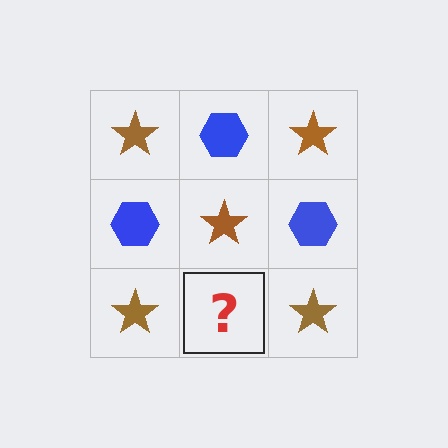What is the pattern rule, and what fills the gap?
The rule is that it alternates brown star and blue hexagon in a checkerboard pattern. The gap should be filled with a blue hexagon.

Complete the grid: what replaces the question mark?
The question mark should be replaced with a blue hexagon.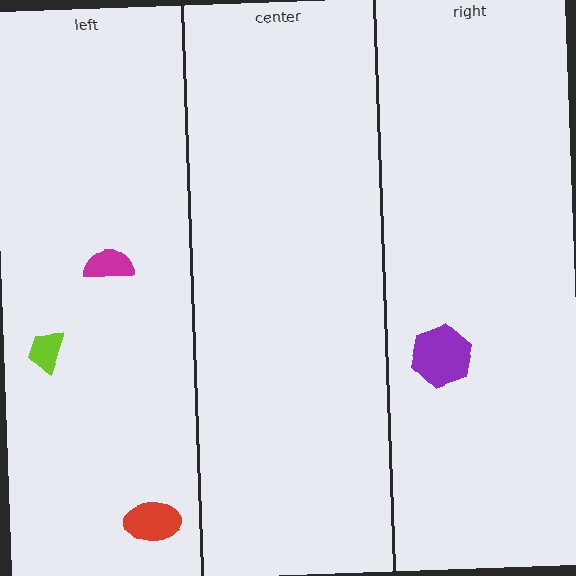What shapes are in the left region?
The red ellipse, the lime trapezoid, the magenta semicircle.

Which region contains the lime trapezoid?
The left region.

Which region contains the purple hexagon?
The right region.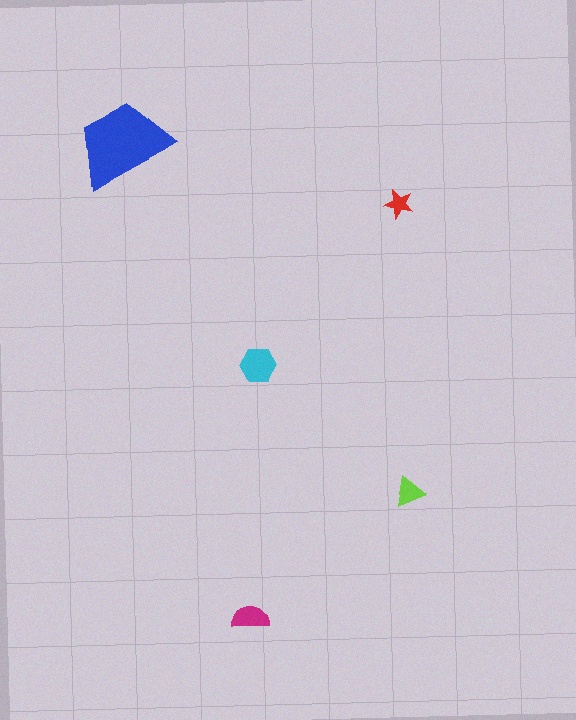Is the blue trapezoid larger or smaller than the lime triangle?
Larger.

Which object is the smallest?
The red star.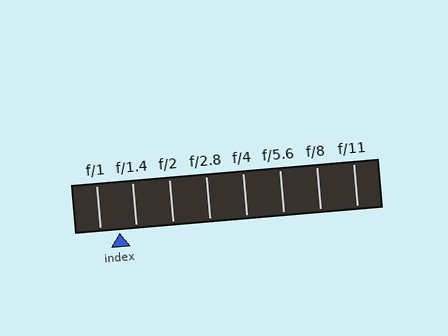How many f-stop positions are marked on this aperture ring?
There are 8 f-stop positions marked.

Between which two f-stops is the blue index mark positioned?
The index mark is between f/1 and f/1.4.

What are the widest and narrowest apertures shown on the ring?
The widest aperture shown is f/1 and the narrowest is f/11.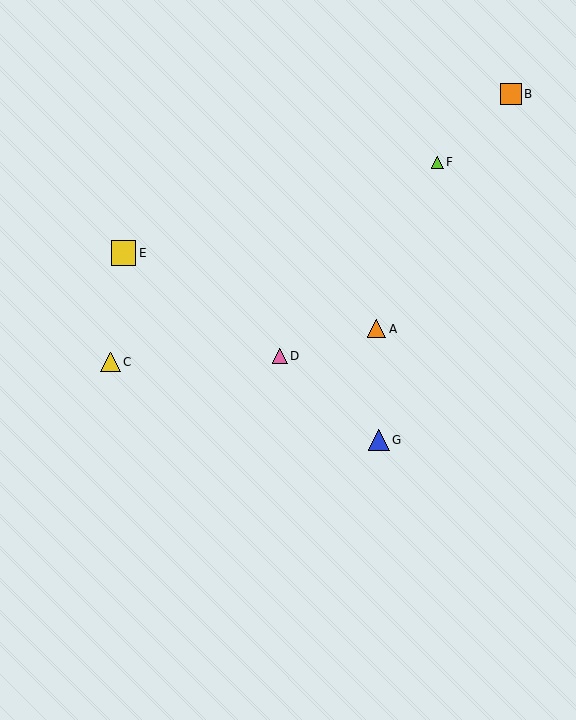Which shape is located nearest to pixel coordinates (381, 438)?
The blue triangle (labeled G) at (379, 440) is nearest to that location.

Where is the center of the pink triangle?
The center of the pink triangle is at (280, 356).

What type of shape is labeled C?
Shape C is a yellow triangle.